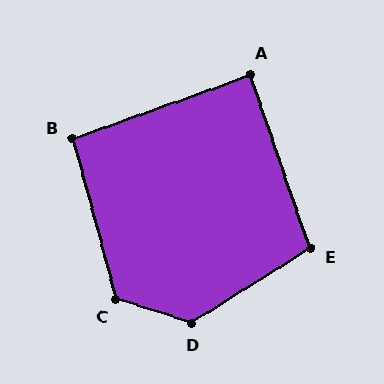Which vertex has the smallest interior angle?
A, at approximately 89 degrees.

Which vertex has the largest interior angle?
D, at approximately 130 degrees.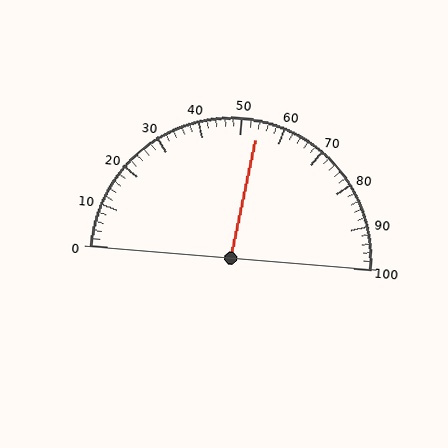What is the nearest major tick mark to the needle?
The nearest major tick mark is 50.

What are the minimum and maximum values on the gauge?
The gauge ranges from 0 to 100.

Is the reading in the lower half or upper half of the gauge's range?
The reading is in the upper half of the range (0 to 100).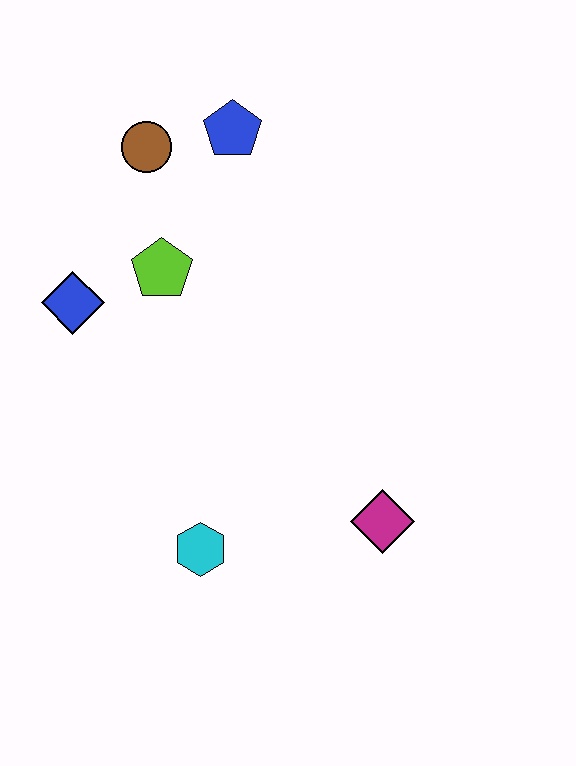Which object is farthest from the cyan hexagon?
The blue pentagon is farthest from the cyan hexagon.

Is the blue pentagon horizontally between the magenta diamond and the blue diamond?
Yes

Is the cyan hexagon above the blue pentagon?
No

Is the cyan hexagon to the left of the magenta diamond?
Yes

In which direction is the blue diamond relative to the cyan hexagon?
The blue diamond is above the cyan hexagon.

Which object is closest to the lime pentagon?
The blue diamond is closest to the lime pentagon.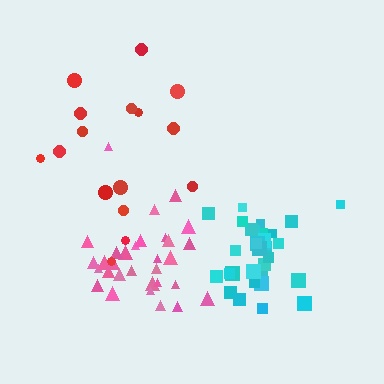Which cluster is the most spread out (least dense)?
Red.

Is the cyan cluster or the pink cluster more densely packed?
Cyan.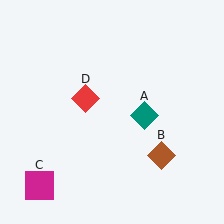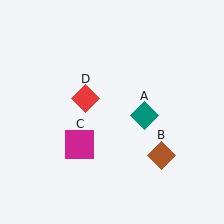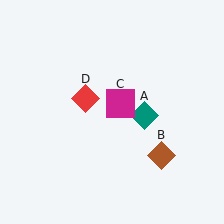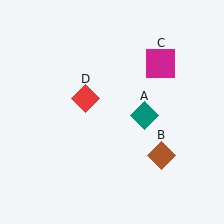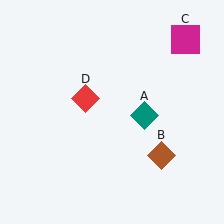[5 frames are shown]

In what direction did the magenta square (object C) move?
The magenta square (object C) moved up and to the right.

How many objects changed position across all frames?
1 object changed position: magenta square (object C).